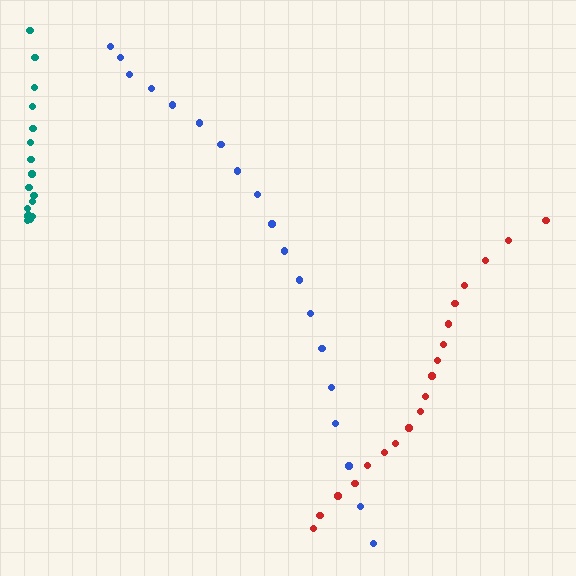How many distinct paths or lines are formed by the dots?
There are 3 distinct paths.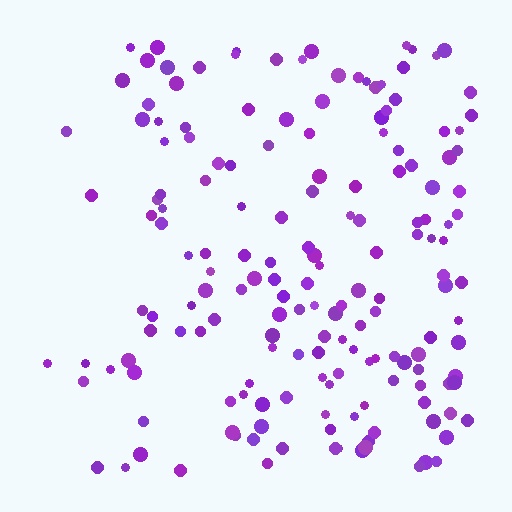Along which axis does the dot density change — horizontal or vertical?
Horizontal.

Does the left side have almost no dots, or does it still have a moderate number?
Still a moderate number, just noticeably fewer than the right.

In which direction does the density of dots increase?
From left to right, with the right side densest.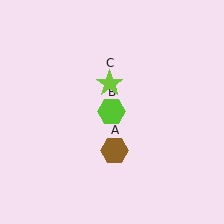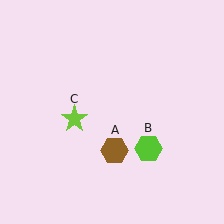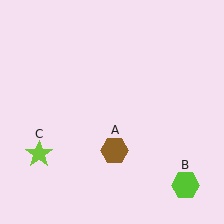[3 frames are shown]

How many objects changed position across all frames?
2 objects changed position: lime hexagon (object B), lime star (object C).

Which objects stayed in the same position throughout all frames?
Brown hexagon (object A) remained stationary.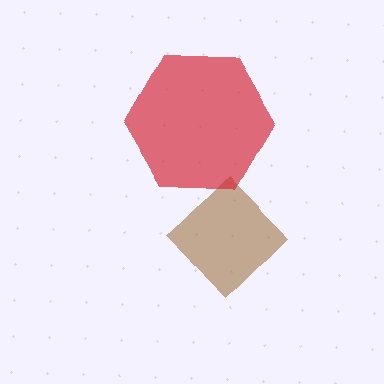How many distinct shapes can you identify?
There are 2 distinct shapes: a brown diamond, a red hexagon.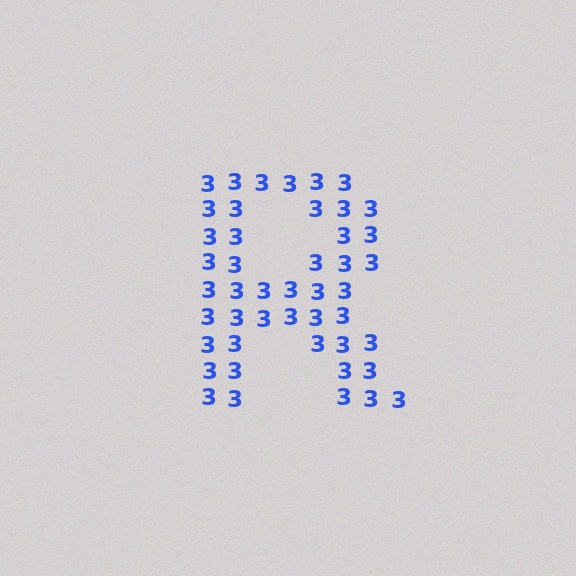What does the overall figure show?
The overall figure shows the letter R.